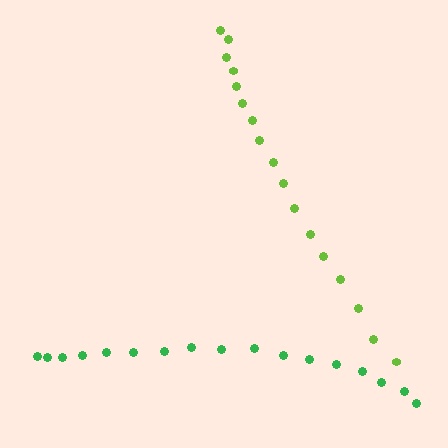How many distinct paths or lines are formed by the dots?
There are 2 distinct paths.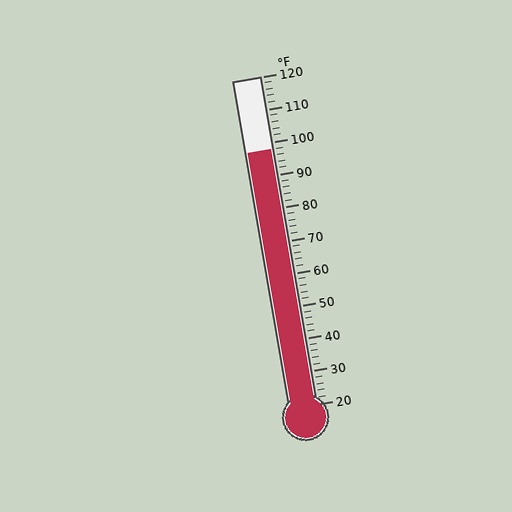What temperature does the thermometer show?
The thermometer shows approximately 98°F.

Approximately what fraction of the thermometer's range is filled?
The thermometer is filled to approximately 80% of its range.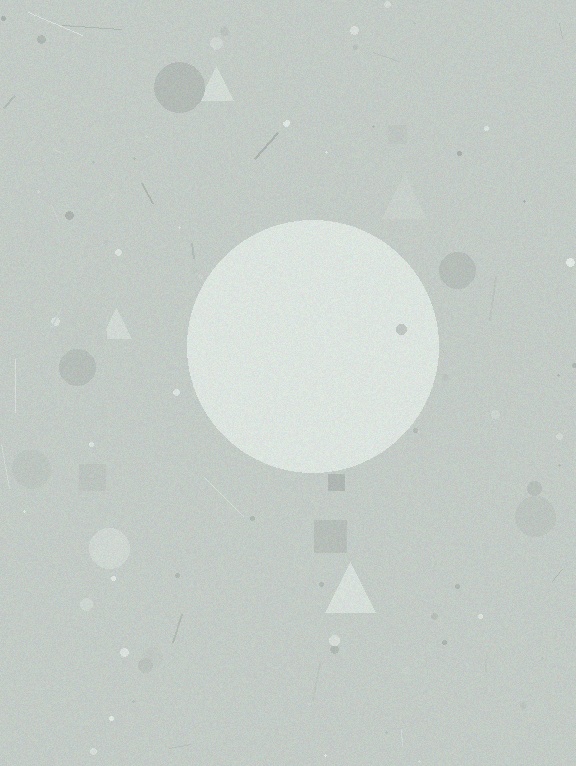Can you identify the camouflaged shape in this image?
The camouflaged shape is a circle.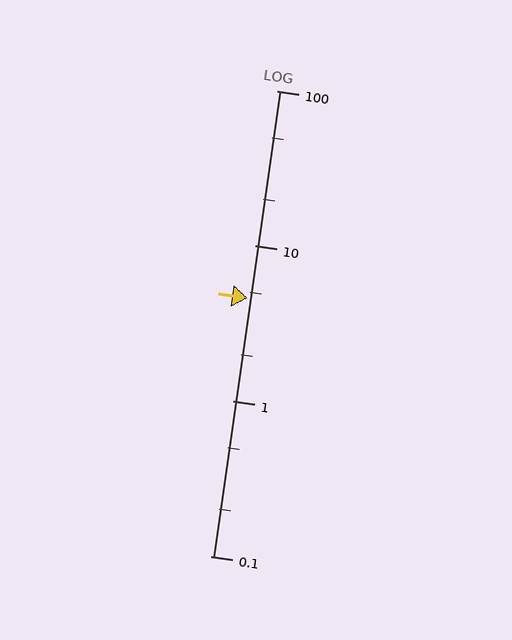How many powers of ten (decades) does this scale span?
The scale spans 3 decades, from 0.1 to 100.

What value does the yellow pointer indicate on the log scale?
The pointer indicates approximately 4.6.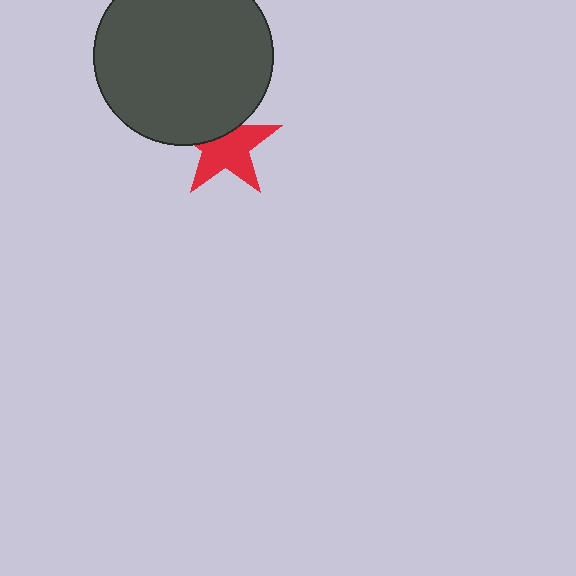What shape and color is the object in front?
The object in front is a dark gray circle.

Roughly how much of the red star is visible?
Most of it is visible (roughly 66%).